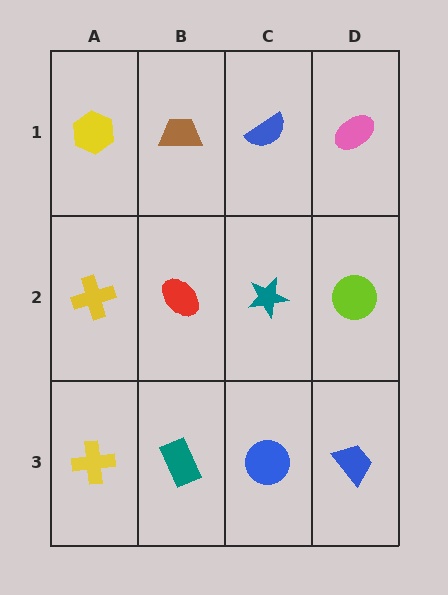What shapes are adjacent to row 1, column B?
A red ellipse (row 2, column B), a yellow hexagon (row 1, column A), a blue semicircle (row 1, column C).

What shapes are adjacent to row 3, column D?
A lime circle (row 2, column D), a blue circle (row 3, column C).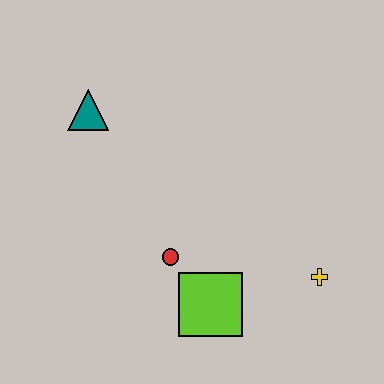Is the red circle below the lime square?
No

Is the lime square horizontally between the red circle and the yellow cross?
Yes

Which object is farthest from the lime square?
The teal triangle is farthest from the lime square.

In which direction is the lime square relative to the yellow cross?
The lime square is to the left of the yellow cross.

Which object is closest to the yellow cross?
The lime square is closest to the yellow cross.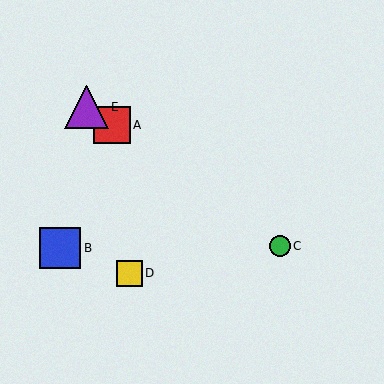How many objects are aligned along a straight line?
3 objects (A, C, E) are aligned along a straight line.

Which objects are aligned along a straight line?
Objects A, C, E are aligned along a straight line.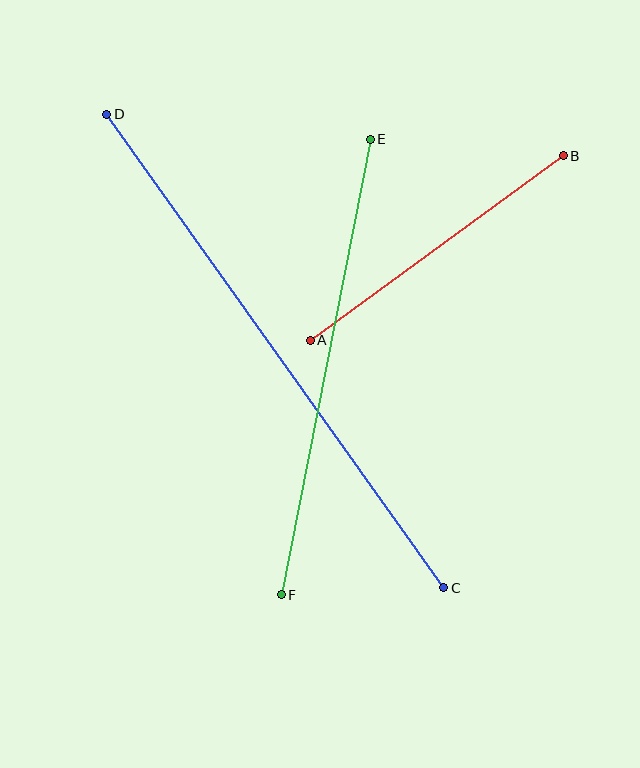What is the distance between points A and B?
The distance is approximately 313 pixels.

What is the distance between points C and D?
The distance is approximately 581 pixels.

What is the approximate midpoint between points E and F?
The midpoint is at approximately (326, 367) pixels.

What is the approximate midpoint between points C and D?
The midpoint is at approximately (275, 351) pixels.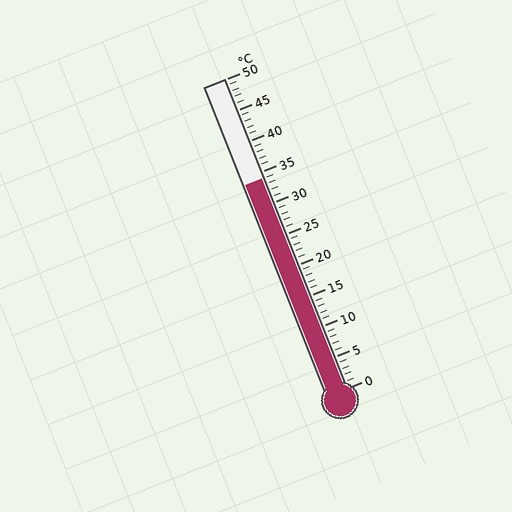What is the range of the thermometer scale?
The thermometer scale ranges from 0°C to 50°C.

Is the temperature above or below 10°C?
The temperature is above 10°C.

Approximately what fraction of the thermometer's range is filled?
The thermometer is filled to approximately 70% of its range.